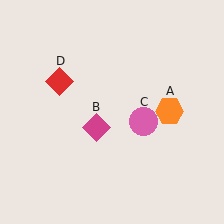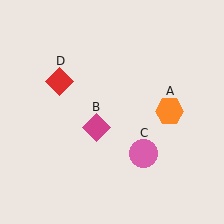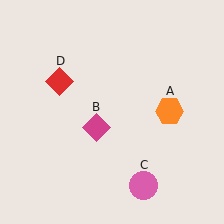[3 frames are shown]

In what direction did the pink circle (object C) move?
The pink circle (object C) moved down.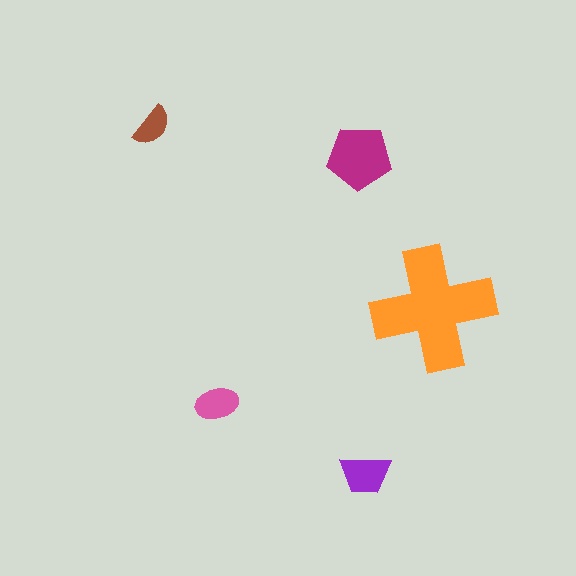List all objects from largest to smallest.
The orange cross, the magenta pentagon, the purple trapezoid, the pink ellipse, the brown semicircle.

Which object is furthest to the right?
The orange cross is rightmost.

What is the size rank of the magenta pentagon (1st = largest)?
2nd.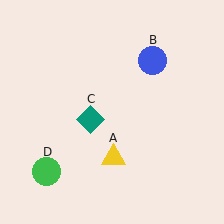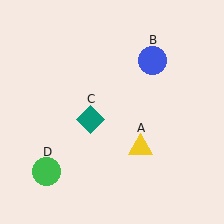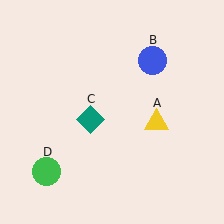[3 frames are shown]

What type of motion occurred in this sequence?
The yellow triangle (object A) rotated counterclockwise around the center of the scene.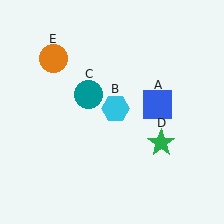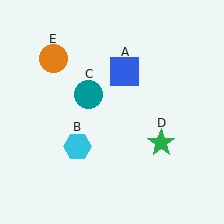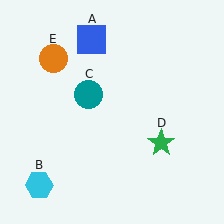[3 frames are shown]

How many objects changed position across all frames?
2 objects changed position: blue square (object A), cyan hexagon (object B).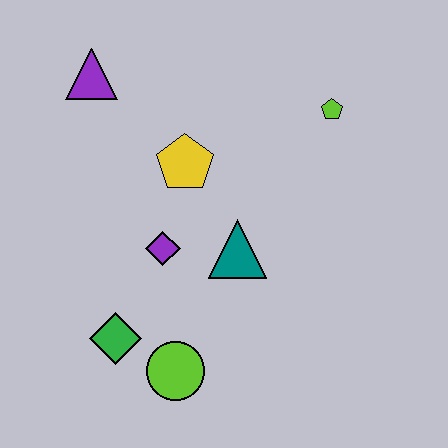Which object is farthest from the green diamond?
The lime pentagon is farthest from the green diamond.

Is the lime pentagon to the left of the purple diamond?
No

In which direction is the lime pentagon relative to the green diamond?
The lime pentagon is above the green diamond.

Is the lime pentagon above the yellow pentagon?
Yes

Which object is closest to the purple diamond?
The teal triangle is closest to the purple diamond.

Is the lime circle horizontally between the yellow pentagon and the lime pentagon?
No